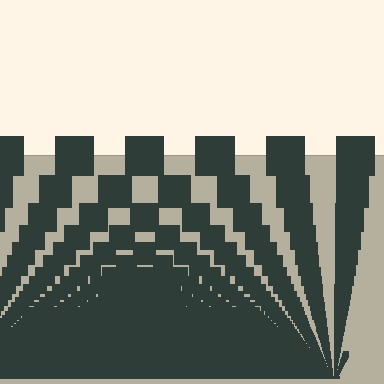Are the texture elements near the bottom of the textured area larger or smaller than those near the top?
Smaller. The gradient is inverted — elements near the bottom are smaller and denser.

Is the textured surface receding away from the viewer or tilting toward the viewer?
The surface appears to tilt toward the viewer. Texture elements get larger and sparser toward the top.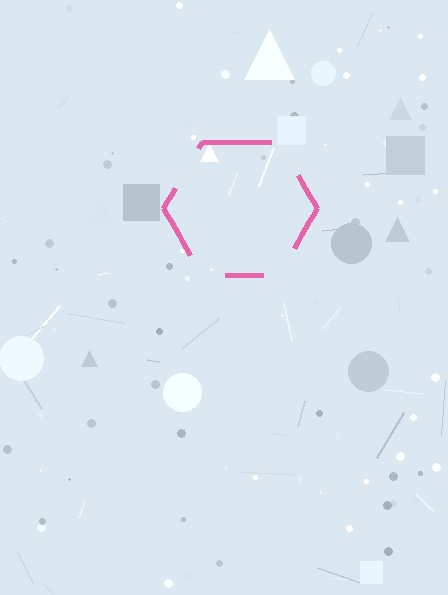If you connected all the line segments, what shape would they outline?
They would outline a hexagon.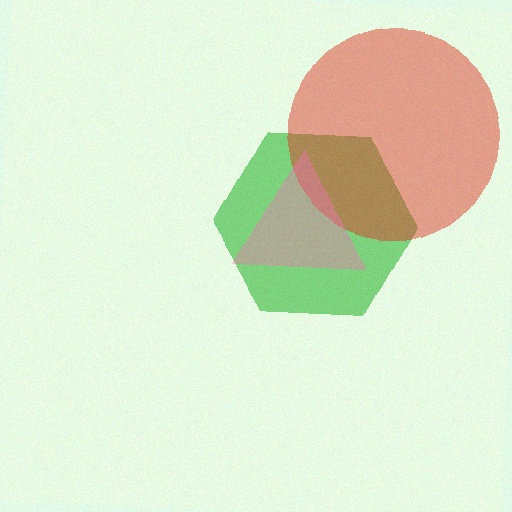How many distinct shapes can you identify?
There are 3 distinct shapes: a green hexagon, a red circle, a pink triangle.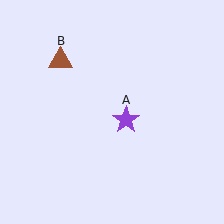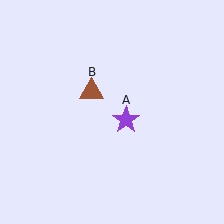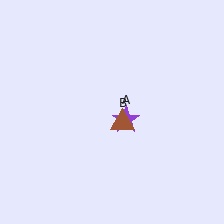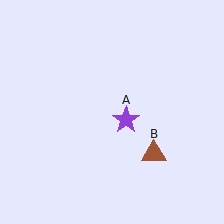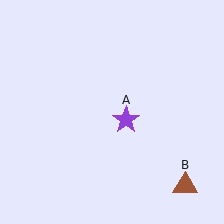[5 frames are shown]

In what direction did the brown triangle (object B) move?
The brown triangle (object B) moved down and to the right.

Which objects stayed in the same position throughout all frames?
Purple star (object A) remained stationary.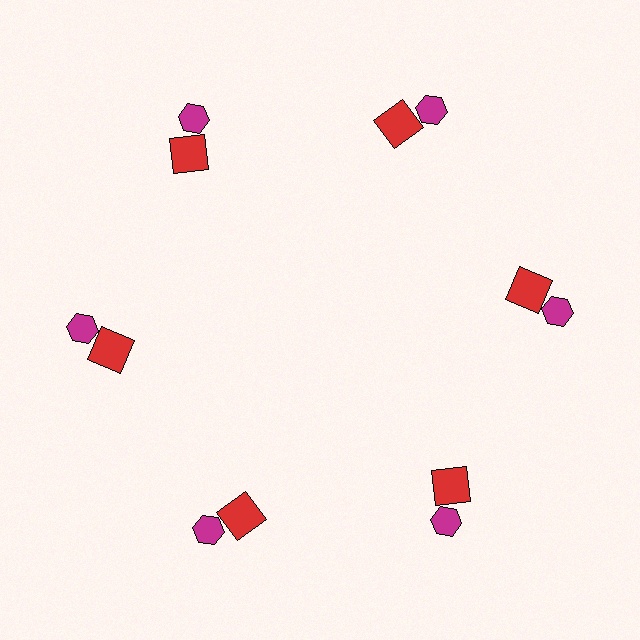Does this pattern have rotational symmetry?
Yes, this pattern has 6-fold rotational symmetry. It looks the same after rotating 60 degrees around the center.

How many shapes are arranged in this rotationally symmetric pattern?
There are 12 shapes, arranged in 6 groups of 2.